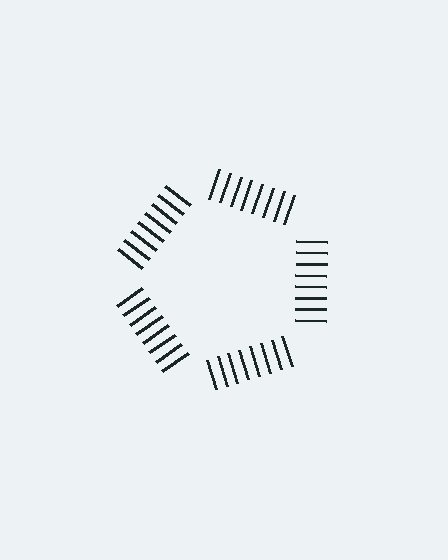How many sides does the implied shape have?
5 sides — the line-ends trace a pentagon.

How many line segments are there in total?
40 — 8 along each of the 5 edges.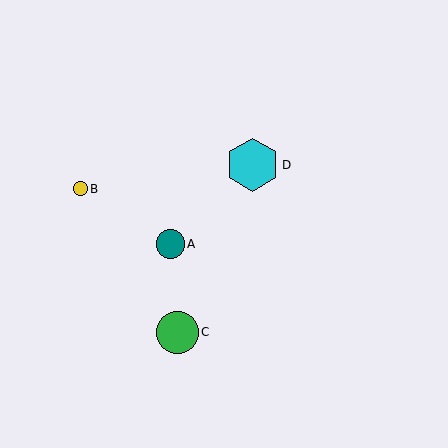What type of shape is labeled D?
Shape D is a cyan hexagon.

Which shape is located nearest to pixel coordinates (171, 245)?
The teal circle (labeled A) at (170, 244) is nearest to that location.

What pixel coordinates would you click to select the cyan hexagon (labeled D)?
Click at (252, 165) to select the cyan hexagon D.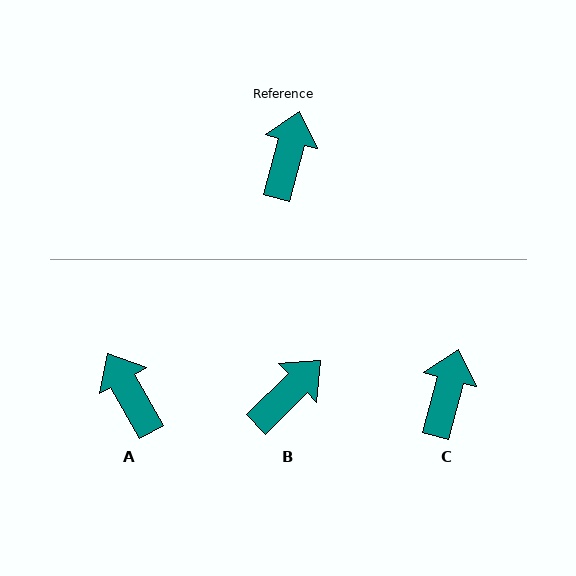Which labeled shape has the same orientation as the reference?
C.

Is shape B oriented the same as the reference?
No, it is off by about 30 degrees.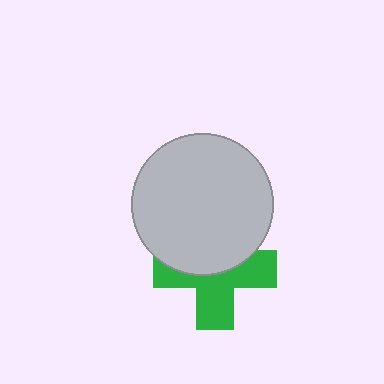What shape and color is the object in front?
The object in front is a light gray circle.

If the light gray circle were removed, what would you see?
You would see the complete green cross.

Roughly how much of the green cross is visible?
About half of it is visible (roughly 54%).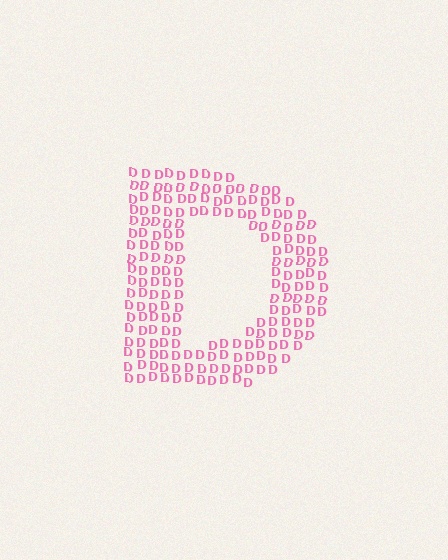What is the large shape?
The large shape is the letter D.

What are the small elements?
The small elements are letter D's.